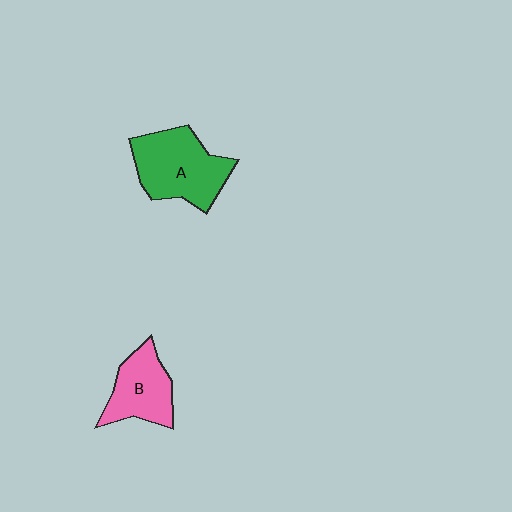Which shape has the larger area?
Shape A (green).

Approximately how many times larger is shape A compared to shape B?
Approximately 1.4 times.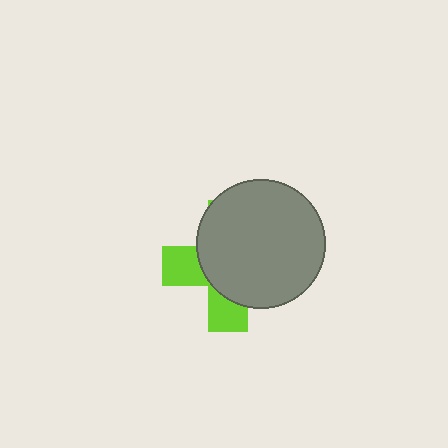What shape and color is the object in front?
The object in front is a gray circle.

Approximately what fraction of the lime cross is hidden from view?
Roughly 67% of the lime cross is hidden behind the gray circle.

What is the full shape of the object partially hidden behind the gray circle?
The partially hidden object is a lime cross.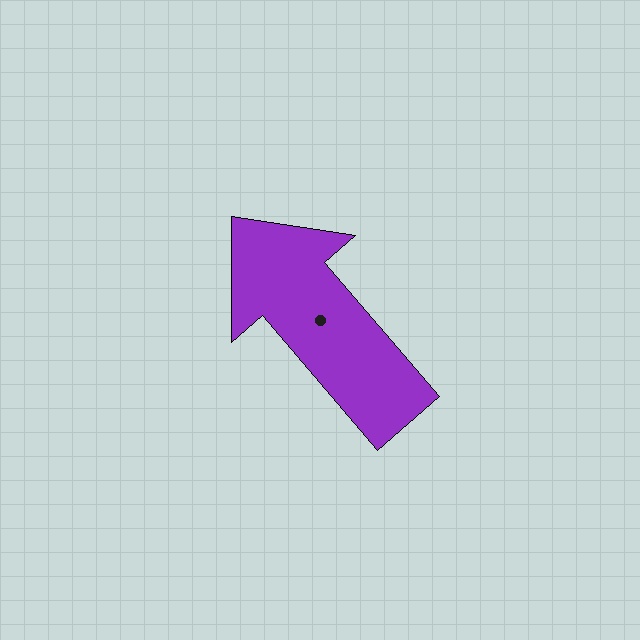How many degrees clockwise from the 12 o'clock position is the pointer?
Approximately 319 degrees.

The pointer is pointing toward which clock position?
Roughly 11 o'clock.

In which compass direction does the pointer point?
Northwest.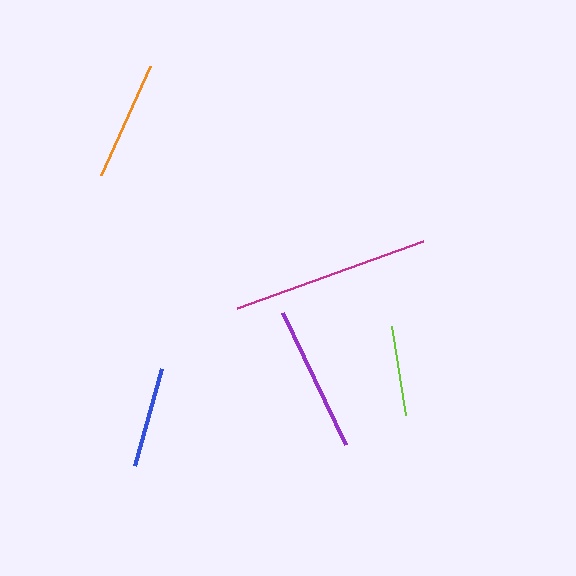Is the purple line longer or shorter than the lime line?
The purple line is longer than the lime line.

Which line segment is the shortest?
The lime line is the shortest at approximately 90 pixels.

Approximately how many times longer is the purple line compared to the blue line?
The purple line is approximately 1.4 times the length of the blue line.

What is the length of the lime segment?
The lime segment is approximately 90 pixels long.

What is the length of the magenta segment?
The magenta segment is approximately 198 pixels long.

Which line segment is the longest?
The magenta line is the longest at approximately 198 pixels.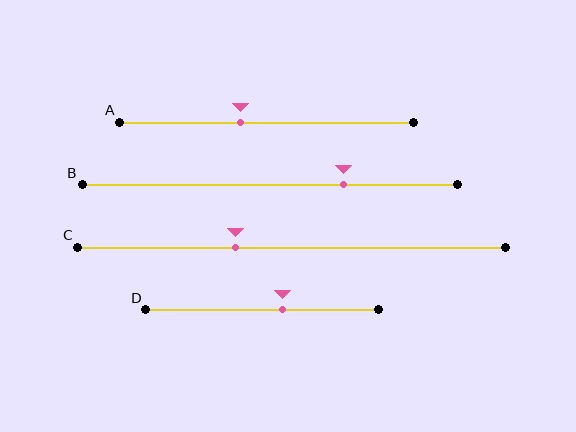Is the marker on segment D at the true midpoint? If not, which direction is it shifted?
No, the marker on segment D is shifted to the right by about 9% of the segment length.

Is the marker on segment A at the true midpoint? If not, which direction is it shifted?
No, the marker on segment A is shifted to the left by about 9% of the segment length.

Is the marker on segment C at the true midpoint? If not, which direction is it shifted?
No, the marker on segment C is shifted to the left by about 13% of the segment length.